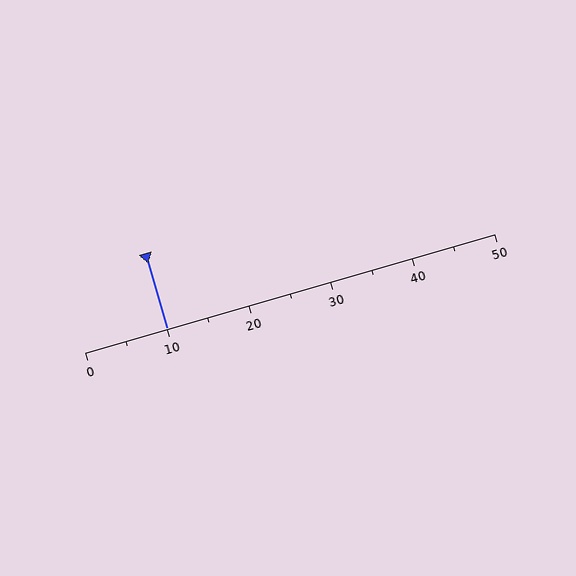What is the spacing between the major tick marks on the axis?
The major ticks are spaced 10 apart.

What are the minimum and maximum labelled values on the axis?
The axis runs from 0 to 50.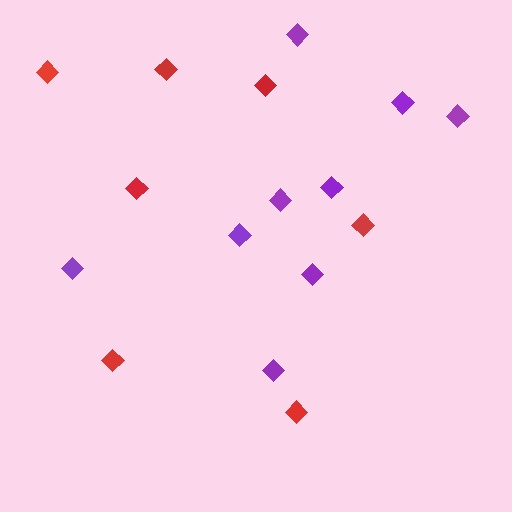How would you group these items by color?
There are 2 groups: one group of purple diamonds (9) and one group of red diamonds (7).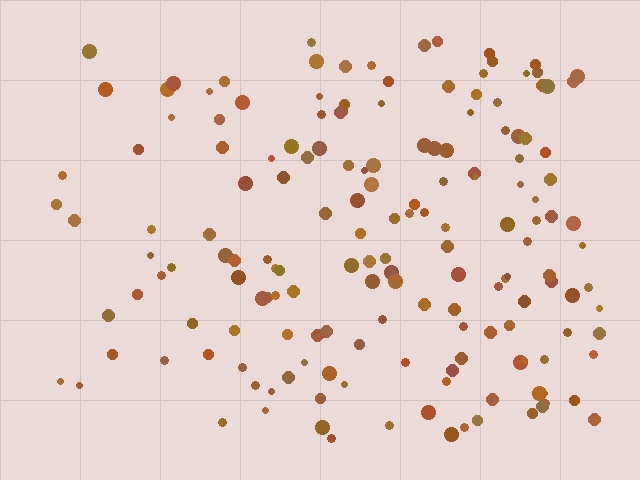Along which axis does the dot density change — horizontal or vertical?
Horizontal.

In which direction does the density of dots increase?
From left to right, with the right side densest.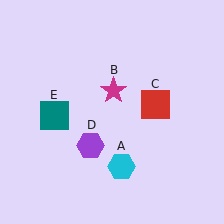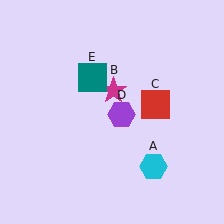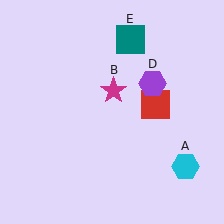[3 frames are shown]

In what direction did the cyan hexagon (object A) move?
The cyan hexagon (object A) moved right.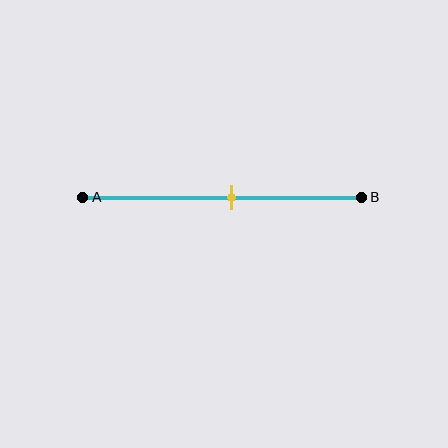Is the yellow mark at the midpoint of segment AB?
No, the mark is at about 55% from A, not at the 50% midpoint.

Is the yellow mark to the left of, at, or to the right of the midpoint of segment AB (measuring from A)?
The yellow mark is to the right of the midpoint of segment AB.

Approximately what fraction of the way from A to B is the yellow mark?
The yellow mark is approximately 55% of the way from A to B.